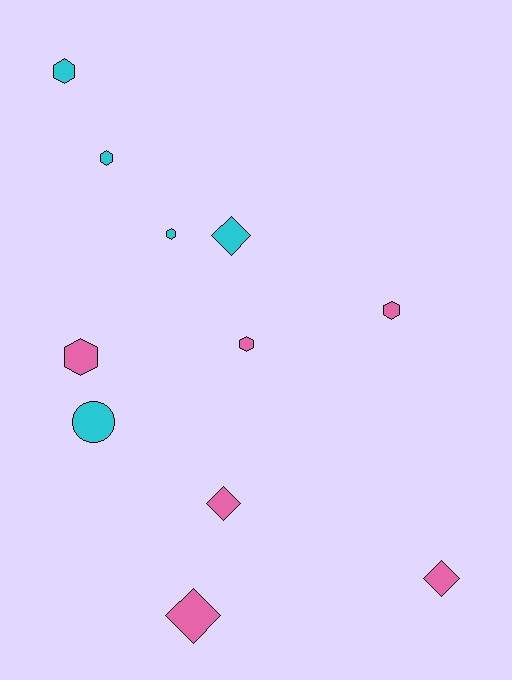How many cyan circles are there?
There is 1 cyan circle.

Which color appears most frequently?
Pink, with 6 objects.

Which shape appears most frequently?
Hexagon, with 6 objects.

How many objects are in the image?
There are 11 objects.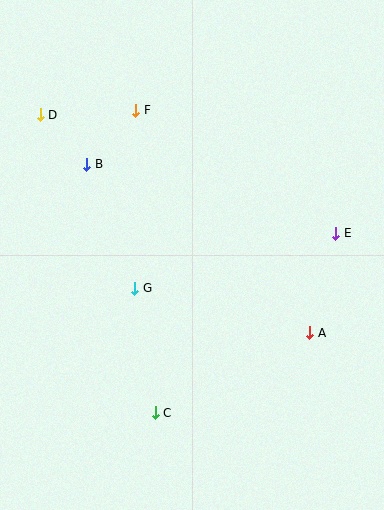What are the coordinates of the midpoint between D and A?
The midpoint between D and A is at (175, 224).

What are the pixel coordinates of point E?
Point E is at (336, 233).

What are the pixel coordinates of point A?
Point A is at (310, 333).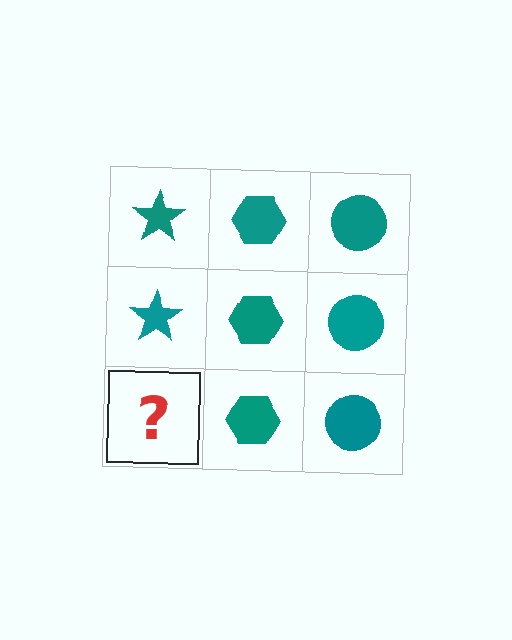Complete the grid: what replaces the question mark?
The question mark should be replaced with a teal star.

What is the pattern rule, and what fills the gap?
The rule is that each column has a consistent shape. The gap should be filled with a teal star.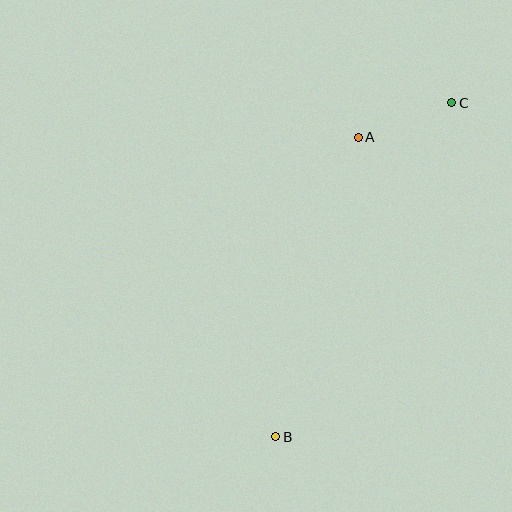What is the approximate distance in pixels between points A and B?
The distance between A and B is approximately 311 pixels.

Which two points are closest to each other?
Points A and C are closest to each other.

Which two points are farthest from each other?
Points B and C are farthest from each other.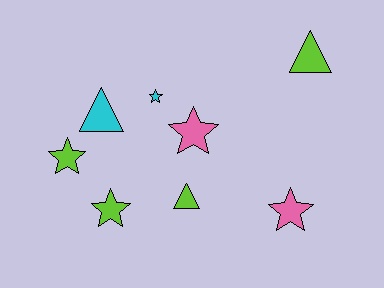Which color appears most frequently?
Lime, with 4 objects.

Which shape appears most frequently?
Star, with 5 objects.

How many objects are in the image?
There are 8 objects.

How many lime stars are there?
There are 2 lime stars.